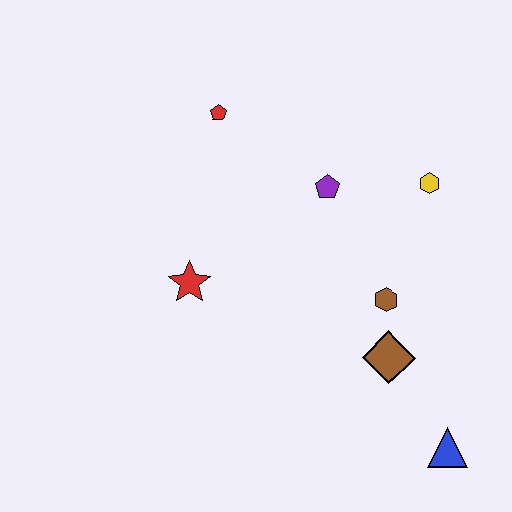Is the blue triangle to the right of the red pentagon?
Yes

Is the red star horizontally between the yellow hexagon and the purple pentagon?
No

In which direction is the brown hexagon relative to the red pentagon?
The brown hexagon is below the red pentagon.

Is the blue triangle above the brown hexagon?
No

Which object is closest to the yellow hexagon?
The purple pentagon is closest to the yellow hexagon.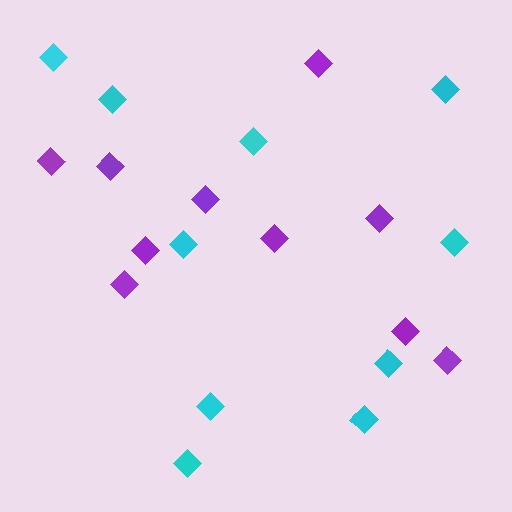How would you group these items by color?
There are 2 groups: one group of purple diamonds (10) and one group of cyan diamonds (10).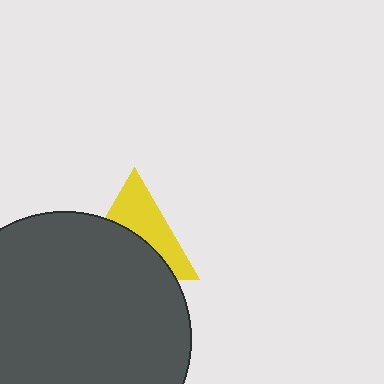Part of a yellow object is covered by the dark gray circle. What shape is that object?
It is a triangle.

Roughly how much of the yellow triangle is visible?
About half of it is visible (roughly 47%).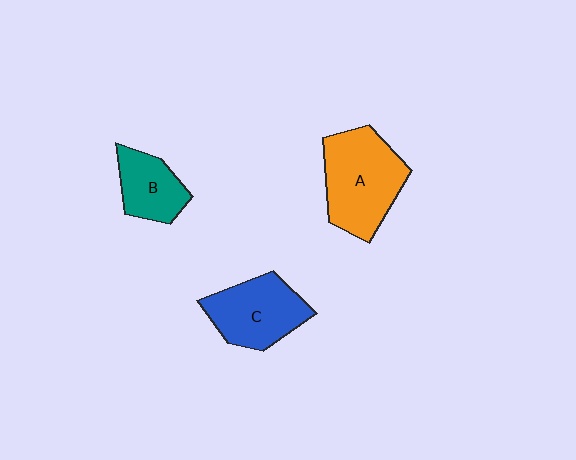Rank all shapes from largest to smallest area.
From largest to smallest: A (orange), C (blue), B (teal).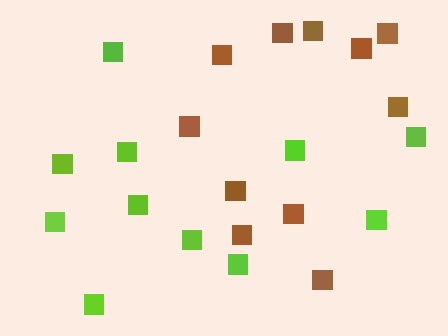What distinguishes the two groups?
There are 2 groups: one group of lime squares (11) and one group of brown squares (11).